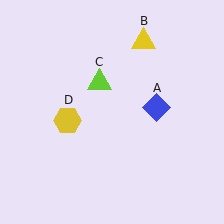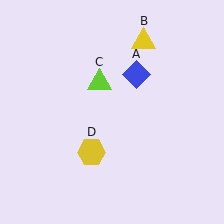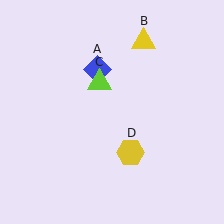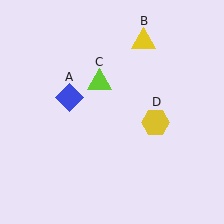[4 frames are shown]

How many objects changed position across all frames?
2 objects changed position: blue diamond (object A), yellow hexagon (object D).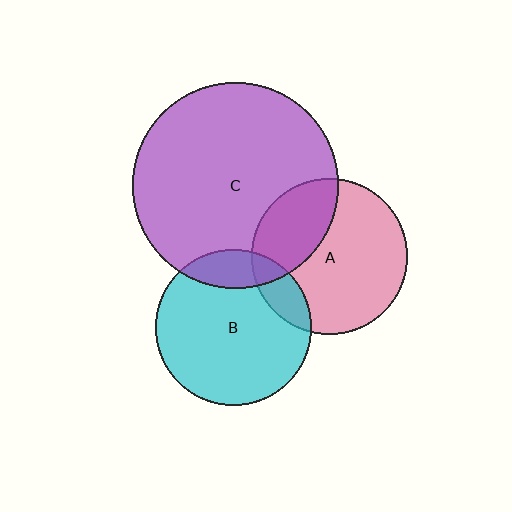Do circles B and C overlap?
Yes.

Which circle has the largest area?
Circle C (purple).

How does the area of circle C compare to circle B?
Approximately 1.8 times.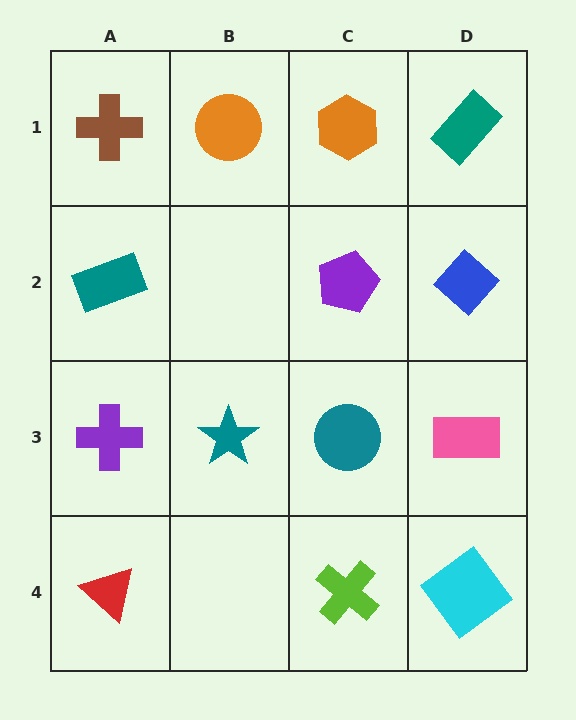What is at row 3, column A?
A purple cross.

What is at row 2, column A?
A teal rectangle.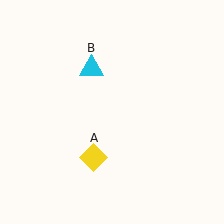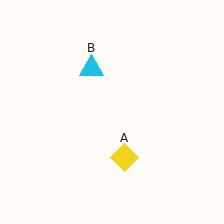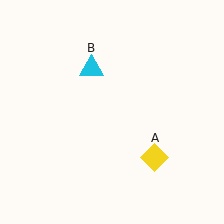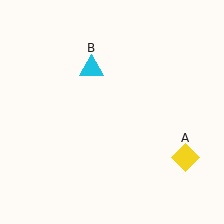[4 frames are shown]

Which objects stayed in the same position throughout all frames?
Cyan triangle (object B) remained stationary.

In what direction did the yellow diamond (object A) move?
The yellow diamond (object A) moved right.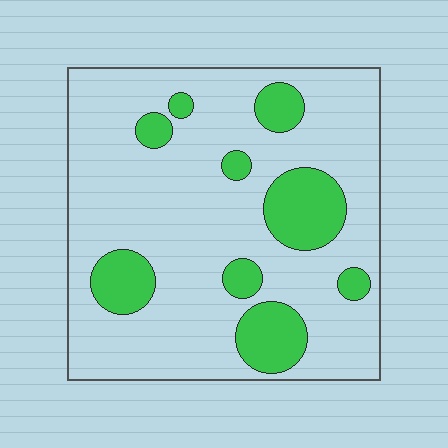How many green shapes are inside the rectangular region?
9.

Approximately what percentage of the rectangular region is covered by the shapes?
Approximately 20%.